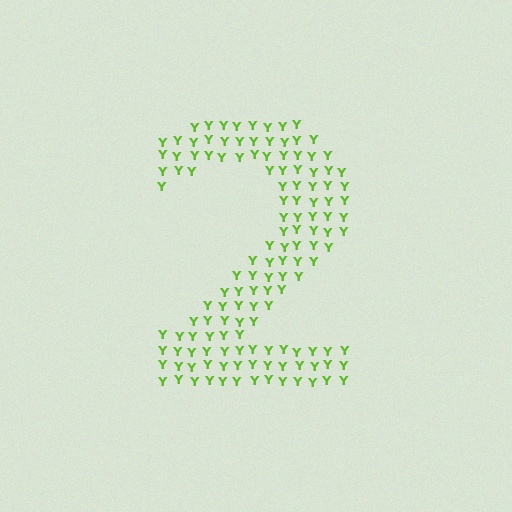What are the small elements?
The small elements are letter Y's.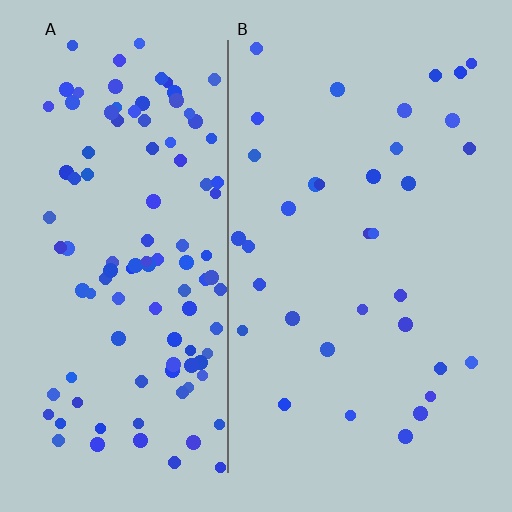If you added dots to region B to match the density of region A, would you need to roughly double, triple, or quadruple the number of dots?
Approximately triple.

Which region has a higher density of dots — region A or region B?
A (the left).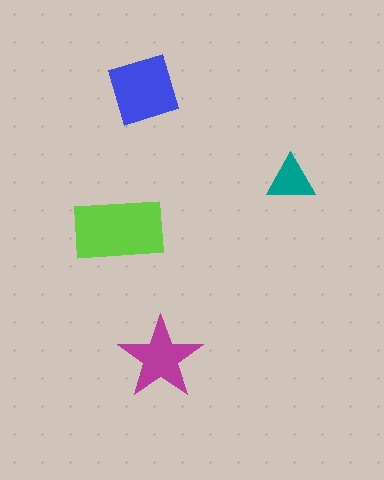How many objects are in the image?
There are 4 objects in the image.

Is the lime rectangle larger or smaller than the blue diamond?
Larger.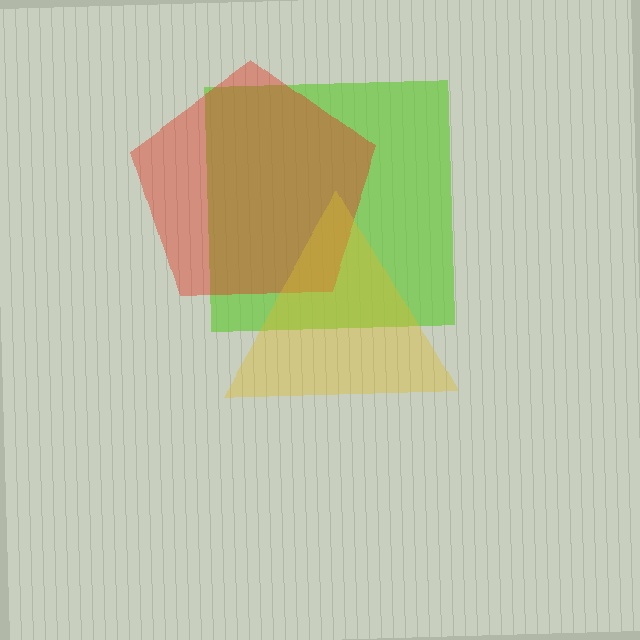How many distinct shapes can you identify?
There are 3 distinct shapes: a lime square, a red pentagon, a yellow triangle.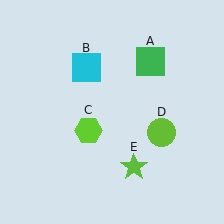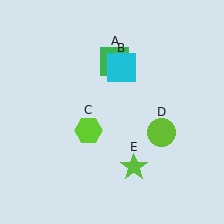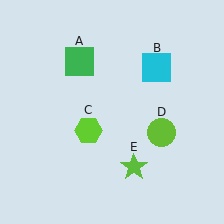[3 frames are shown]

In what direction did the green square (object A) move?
The green square (object A) moved left.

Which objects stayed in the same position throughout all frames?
Lime hexagon (object C) and lime circle (object D) and lime star (object E) remained stationary.